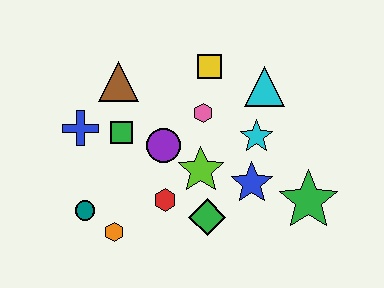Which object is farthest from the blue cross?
The green star is farthest from the blue cross.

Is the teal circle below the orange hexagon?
No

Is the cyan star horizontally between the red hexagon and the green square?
No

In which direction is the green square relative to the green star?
The green square is to the left of the green star.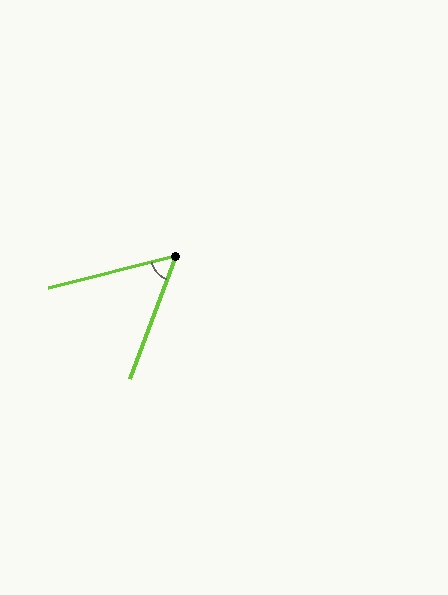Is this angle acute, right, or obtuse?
It is acute.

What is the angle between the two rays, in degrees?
Approximately 55 degrees.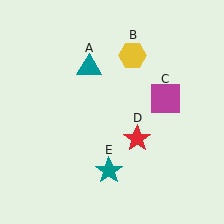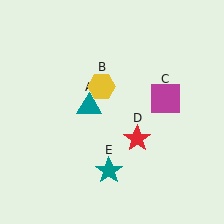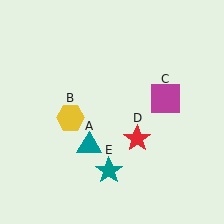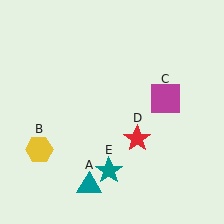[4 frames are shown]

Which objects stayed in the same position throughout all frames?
Magenta square (object C) and red star (object D) and teal star (object E) remained stationary.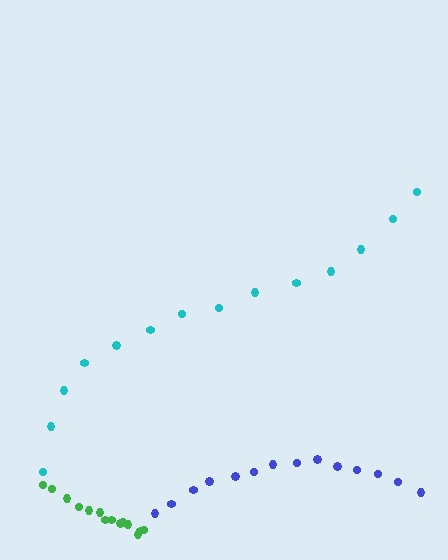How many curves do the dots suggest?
There are 3 distinct paths.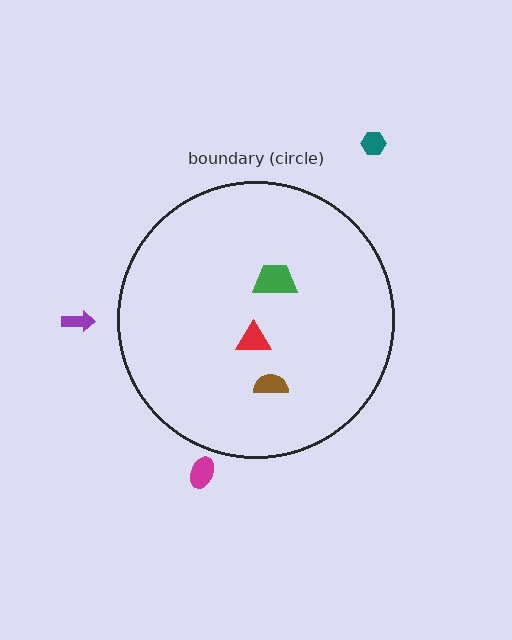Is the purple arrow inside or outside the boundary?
Outside.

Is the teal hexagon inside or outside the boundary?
Outside.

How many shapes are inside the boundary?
3 inside, 3 outside.